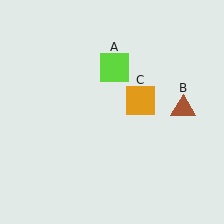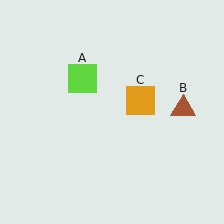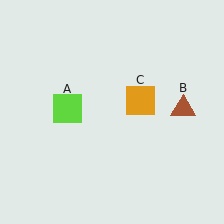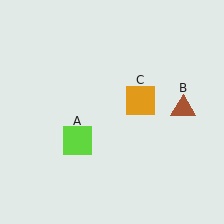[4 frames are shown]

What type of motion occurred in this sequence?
The lime square (object A) rotated counterclockwise around the center of the scene.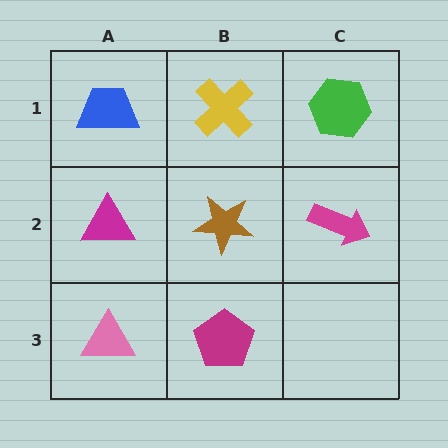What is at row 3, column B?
A magenta pentagon.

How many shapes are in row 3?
2 shapes.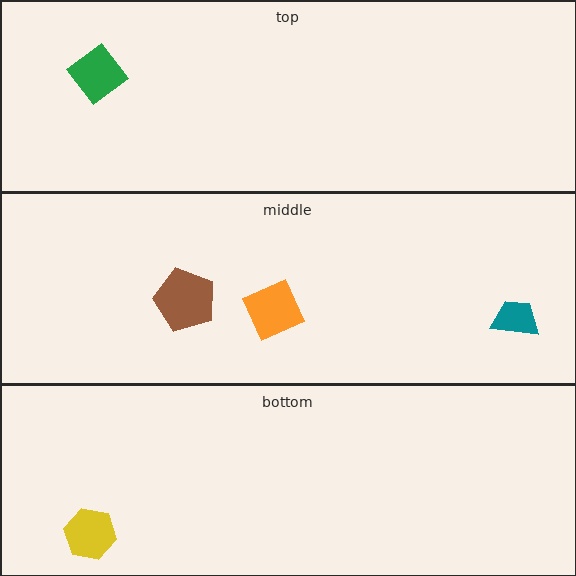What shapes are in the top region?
The green diamond.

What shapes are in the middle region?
The brown pentagon, the orange square, the teal trapezoid.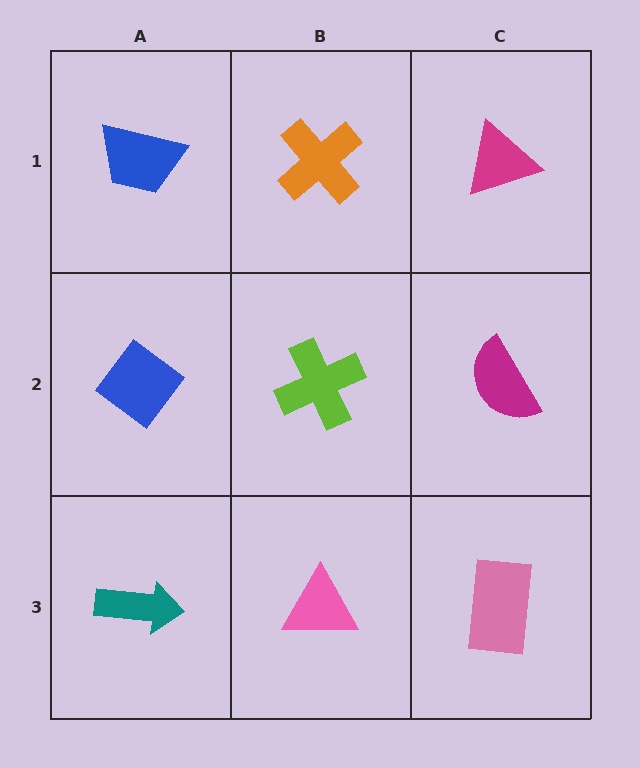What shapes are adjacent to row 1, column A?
A blue diamond (row 2, column A), an orange cross (row 1, column B).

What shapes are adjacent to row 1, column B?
A lime cross (row 2, column B), a blue trapezoid (row 1, column A), a magenta triangle (row 1, column C).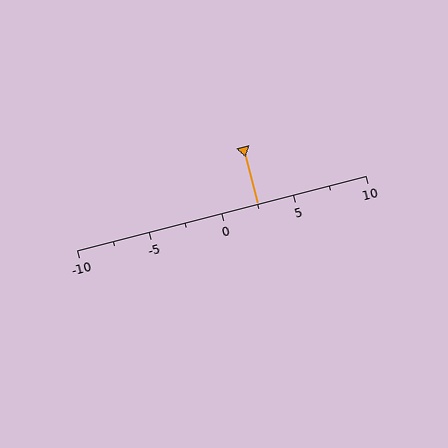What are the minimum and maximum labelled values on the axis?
The axis runs from -10 to 10.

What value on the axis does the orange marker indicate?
The marker indicates approximately 2.5.